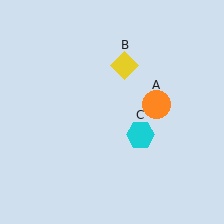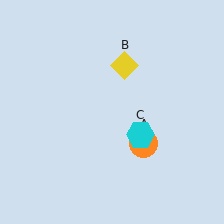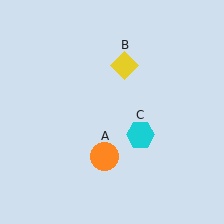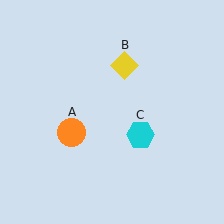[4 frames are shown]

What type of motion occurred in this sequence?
The orange circle (object A) rotated clockwise around the center of the scene.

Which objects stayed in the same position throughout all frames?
Yellow diamond (object B) and cyan hexagon (object C) remained stationary.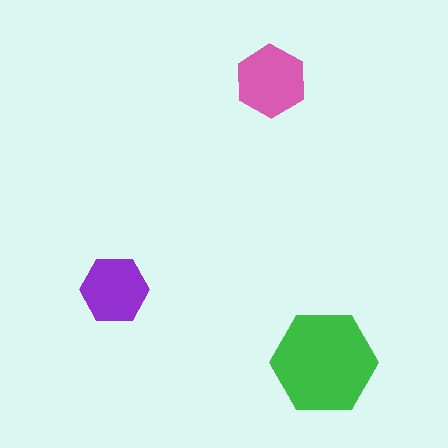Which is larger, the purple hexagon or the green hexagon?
The green one.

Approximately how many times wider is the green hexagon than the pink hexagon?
About 1.5 times wider.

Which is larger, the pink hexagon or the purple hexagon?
The pink one.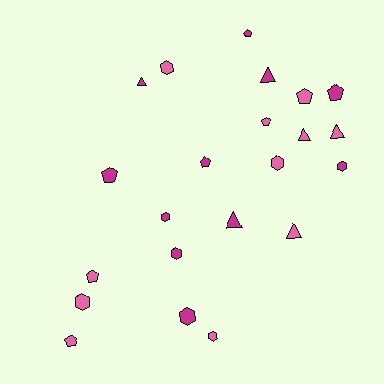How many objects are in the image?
There are 22 objects.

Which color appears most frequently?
Magenta, with 11 objects.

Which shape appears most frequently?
Pentagon, with 8 objects.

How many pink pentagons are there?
There are 4 pink pentagons.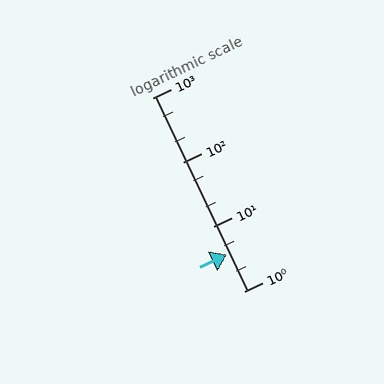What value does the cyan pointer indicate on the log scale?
The pointer indicates approximately 3.7.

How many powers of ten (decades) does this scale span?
The scale spans 3 decades, from 1 to 1000.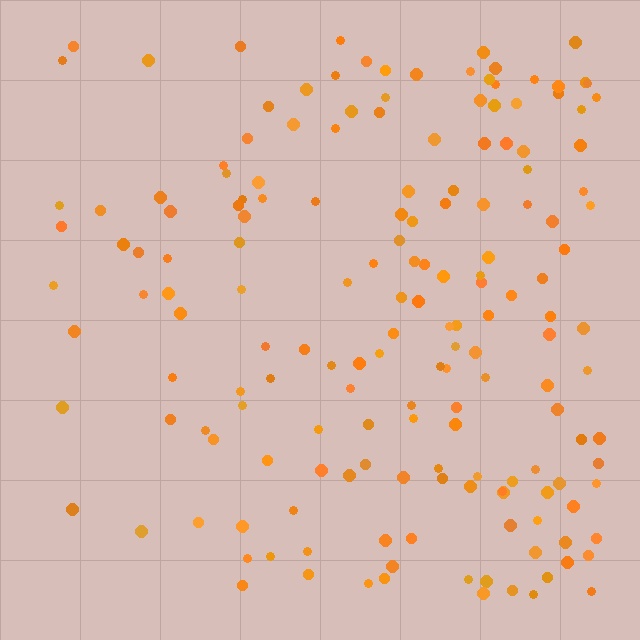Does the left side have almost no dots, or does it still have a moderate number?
Still a moderate number, just noticeably fewer than the right.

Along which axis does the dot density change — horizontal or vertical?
Horizontal.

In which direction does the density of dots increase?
From left to right, with the right side densest.